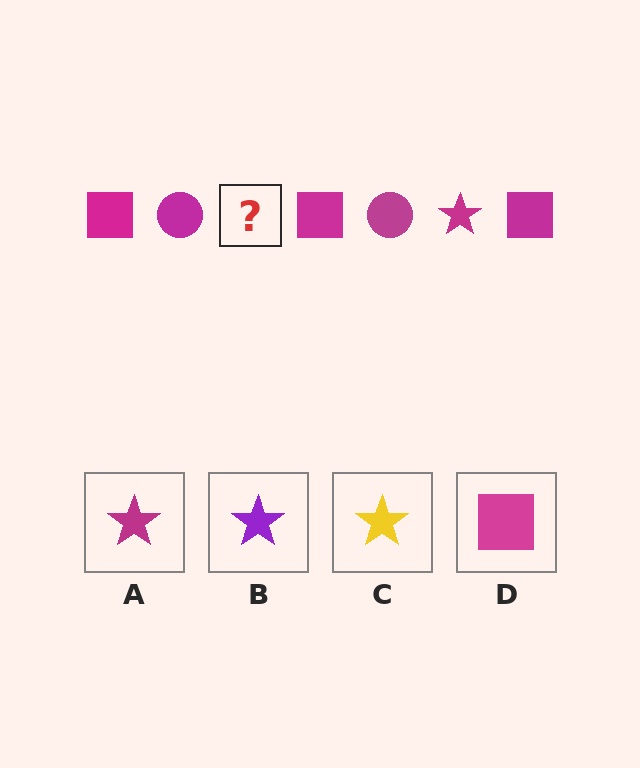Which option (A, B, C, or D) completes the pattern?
A.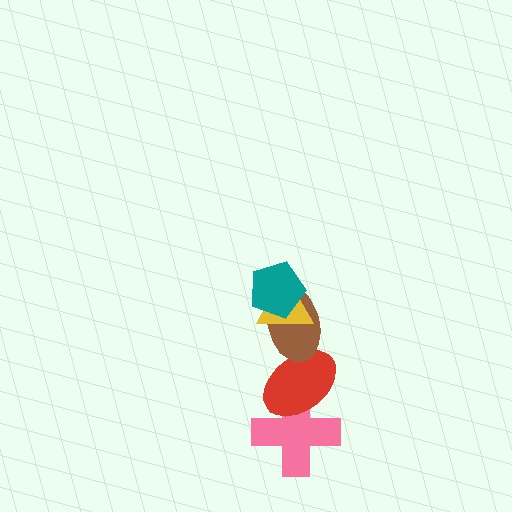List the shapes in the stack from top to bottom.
From top to bottom: the teal pentagon, the yellow triangle, the brown ellipse, the red ellipse, the pink cross.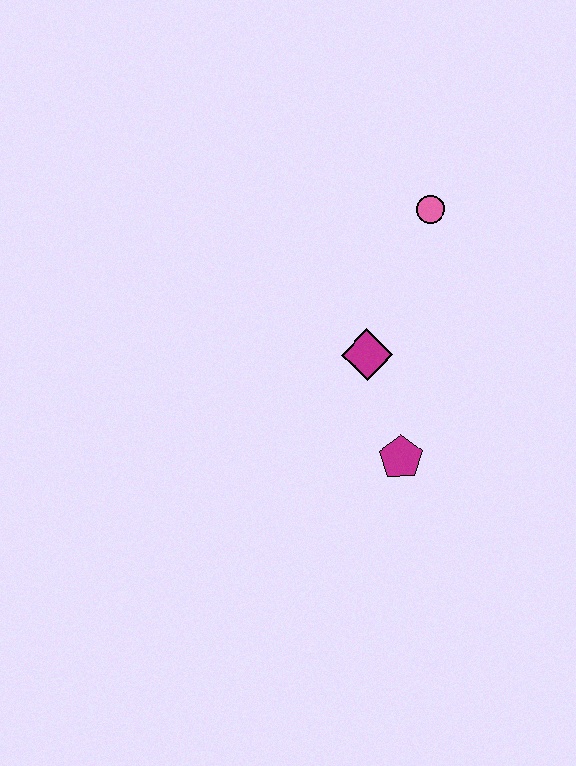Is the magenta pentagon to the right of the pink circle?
No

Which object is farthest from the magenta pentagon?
The pink circle is farthest from the magenta pentagon.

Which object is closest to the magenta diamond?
The magenta pentagon is closest to the magenta diamond.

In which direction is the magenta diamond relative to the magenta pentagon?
The magenta diamond is above the magenta pentagon.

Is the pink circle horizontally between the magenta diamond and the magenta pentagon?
No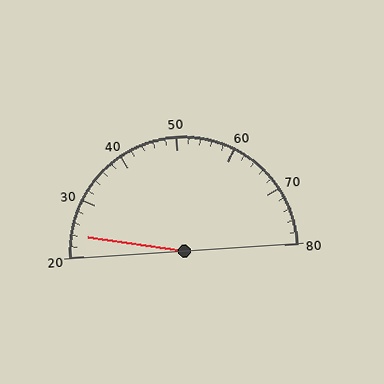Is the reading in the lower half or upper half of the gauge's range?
The reading is in the lower half of the range (20 to 80).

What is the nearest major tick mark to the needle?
The nearest major tick mark is 20.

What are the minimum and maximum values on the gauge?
The gauge ranges from 20 to 80.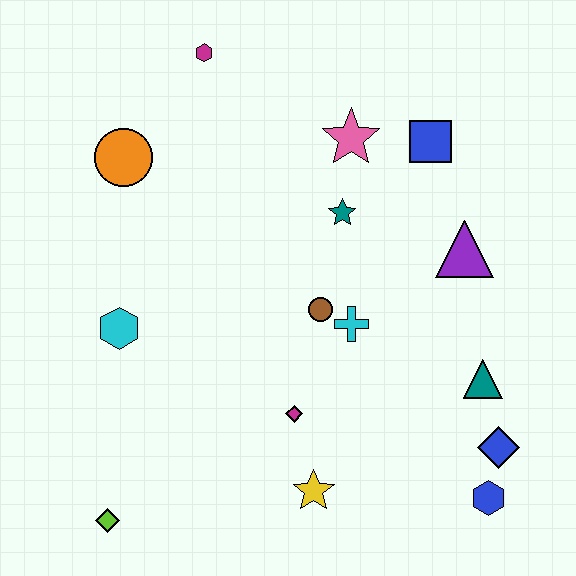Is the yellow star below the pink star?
Yes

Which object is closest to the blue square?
The pink star is closest to the blue square.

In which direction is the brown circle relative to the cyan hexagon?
The brown circle is to the right of the cyan hexagon.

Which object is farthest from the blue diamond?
The magenta hexagon is farthest from the blue diamond.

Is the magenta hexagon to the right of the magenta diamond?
No